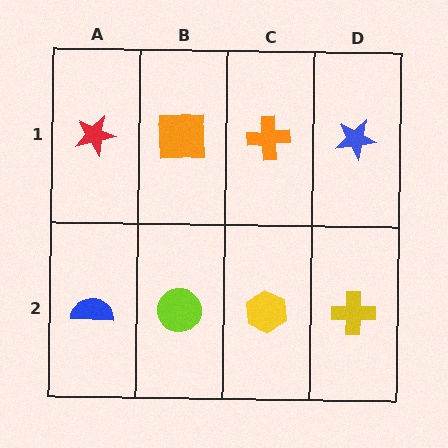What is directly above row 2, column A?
A red star.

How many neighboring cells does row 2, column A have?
2.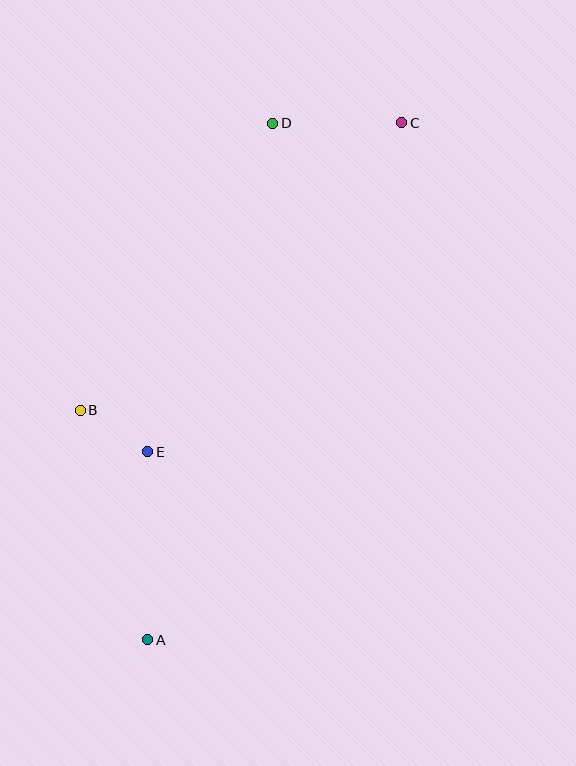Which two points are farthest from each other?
Points A and C are farthest from each other.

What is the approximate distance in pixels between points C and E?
The distance between C and E is approximately 415 pixels.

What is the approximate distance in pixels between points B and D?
The distance between B and D is approximately 346 pixels.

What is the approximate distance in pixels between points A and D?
The distance between A and D is approximately 532 pixels.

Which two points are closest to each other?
Points B and E are closest to each other.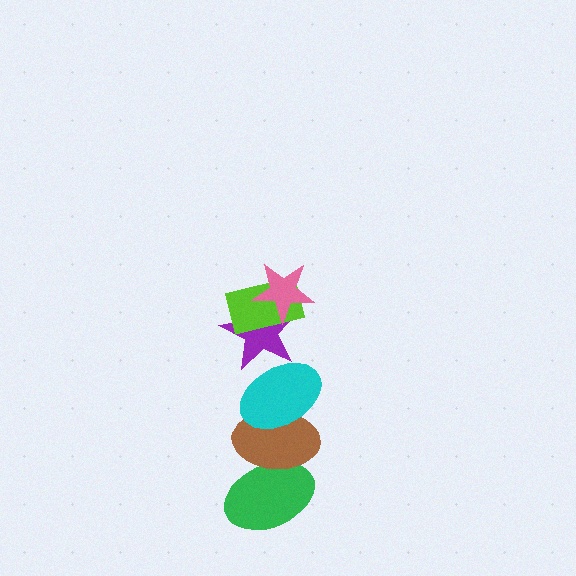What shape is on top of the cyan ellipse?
The purple star is on top of the cyan ellipse.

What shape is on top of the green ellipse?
The brown ellipse is on top of the green ellipse.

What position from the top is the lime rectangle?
The lime rectangle is 2nd from the top.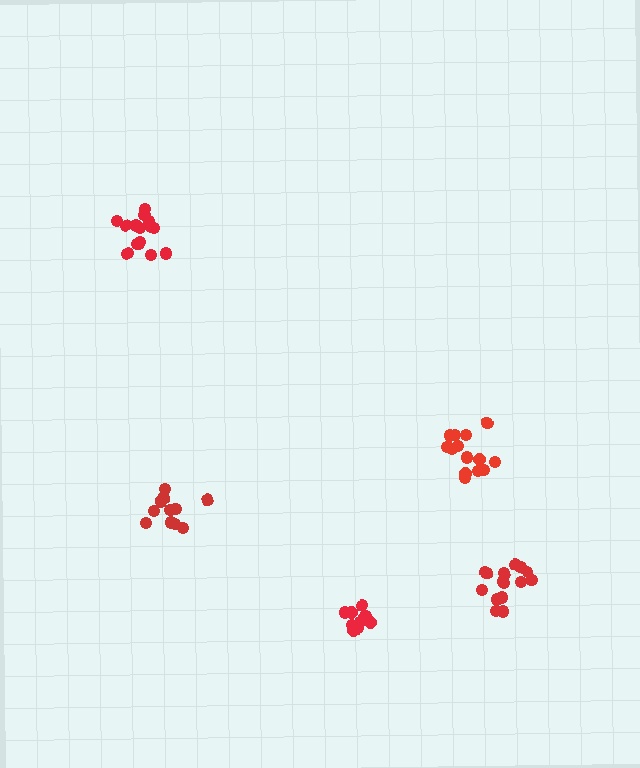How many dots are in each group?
Group 1: 10 dots, Group 2: 11 dots, Group 3: 14 dots, Group 4: 16 dots, Group 5: 15 dots (66 total).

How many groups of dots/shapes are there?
There are 5 groups.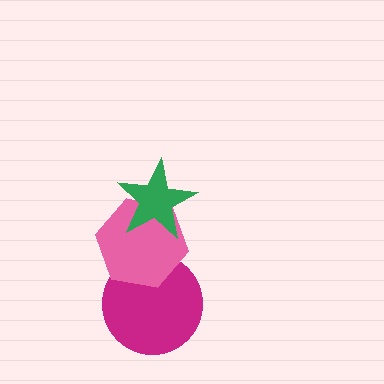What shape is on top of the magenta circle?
The pink hexagon is on top of the magenta circle.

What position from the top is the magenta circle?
The magenta circle is 3rd from the top.